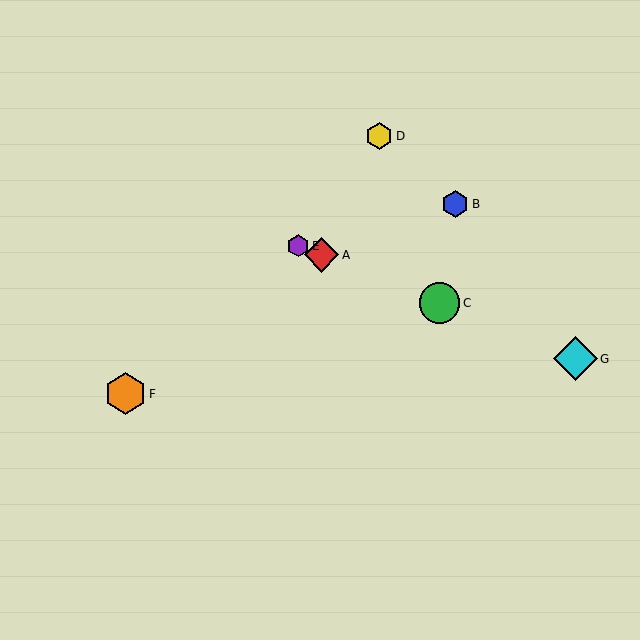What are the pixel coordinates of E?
Object E is at (298, 246).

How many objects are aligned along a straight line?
4 objects (A, C, E, G) are aligned along a straight line.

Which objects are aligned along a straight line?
Objects A, C, E, G are aligned along a straight line.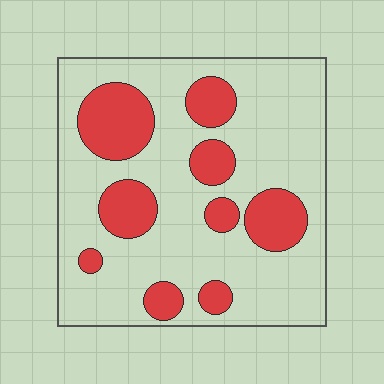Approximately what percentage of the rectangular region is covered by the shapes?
Approximately 25%.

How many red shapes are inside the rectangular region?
9.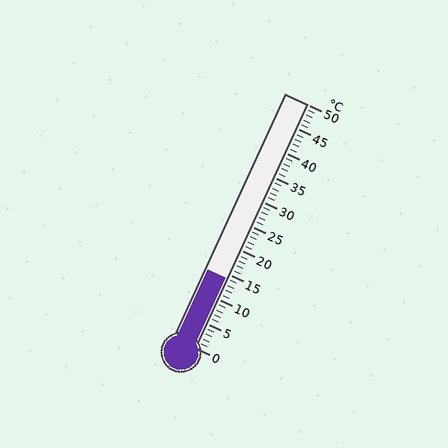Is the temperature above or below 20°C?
The temperature is below 20°C.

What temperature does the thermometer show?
The thermometer shows approximately 14°C.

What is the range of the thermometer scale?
The thermometer scale ranges from 0°C to 50°C.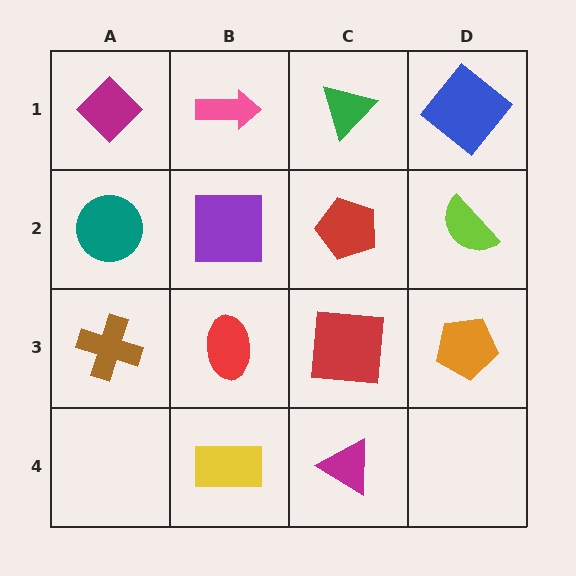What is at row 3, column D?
An orange pentagon.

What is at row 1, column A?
A magenta diamond.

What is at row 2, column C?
A red pentagon.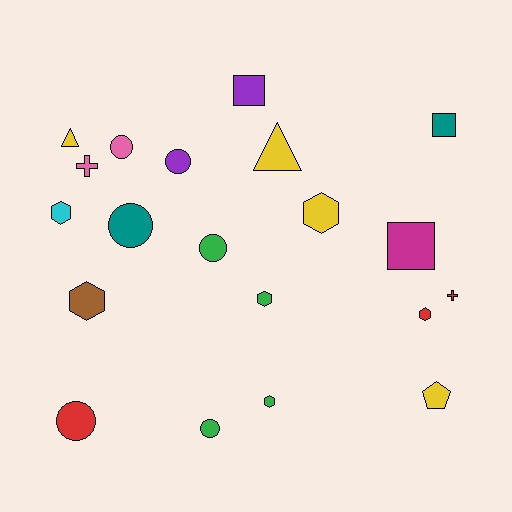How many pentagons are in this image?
There is 1 pentagon.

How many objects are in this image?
There are 20 objects.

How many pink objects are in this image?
There are 2 pink objects.